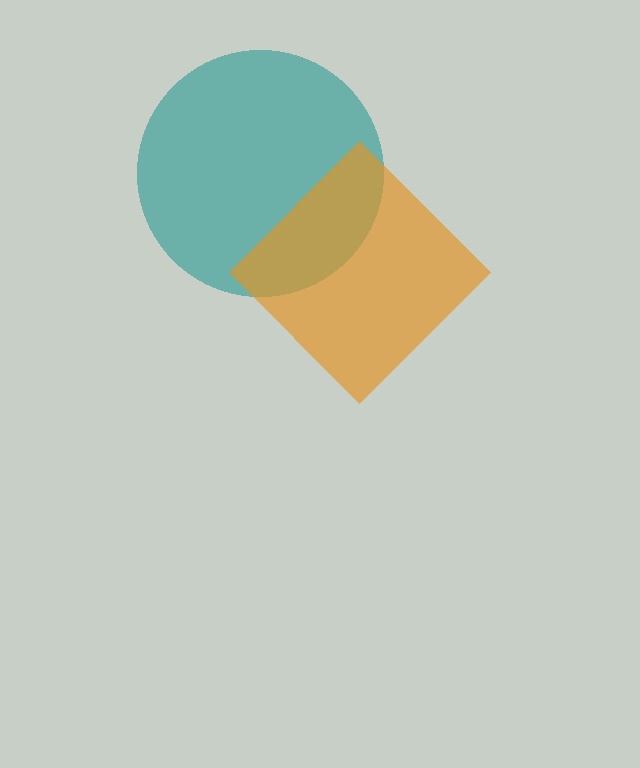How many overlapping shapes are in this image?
There are 2 overlapping shapes in the image.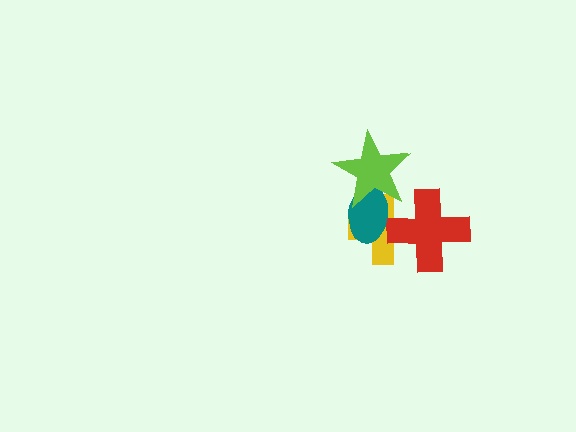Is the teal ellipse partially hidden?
Yes, it is partially covered by another shape.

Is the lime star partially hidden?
No, no other shape covers it.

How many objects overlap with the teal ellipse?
3 objects overlap with the teal ellipse.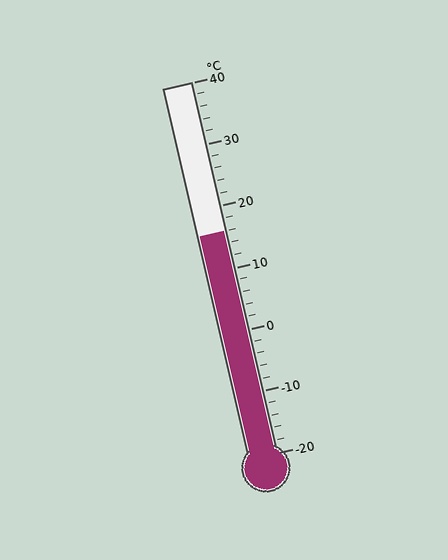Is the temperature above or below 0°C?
The temperature is above 0°C.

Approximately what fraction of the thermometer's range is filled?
The thermometer is filled to approximately 60% of its range.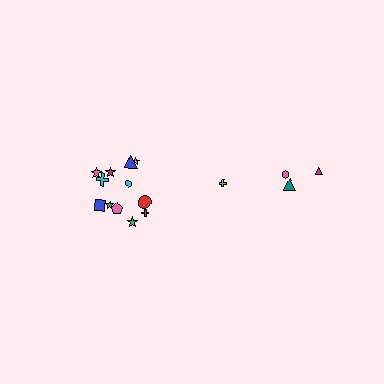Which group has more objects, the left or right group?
The left group.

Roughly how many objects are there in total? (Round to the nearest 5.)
Roughly 15 objects in total.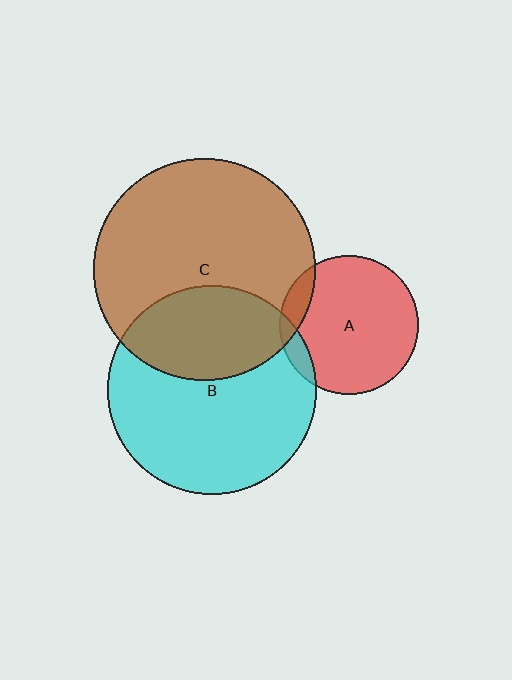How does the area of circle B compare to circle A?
Approximately 2.3 times.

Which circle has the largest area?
Circle C (brown).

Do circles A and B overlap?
Yes.